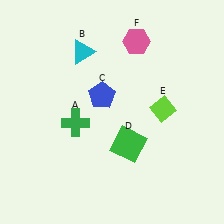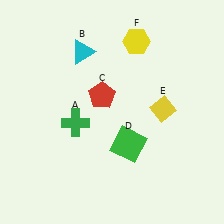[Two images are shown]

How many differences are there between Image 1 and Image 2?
There are 3 differences between the two images.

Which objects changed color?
C changed from blue to red. E changed from lime to yellow. F changed from pink to yellow.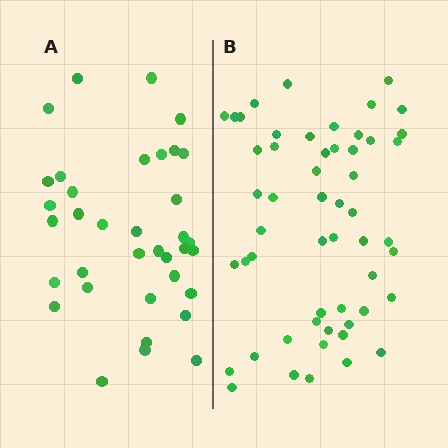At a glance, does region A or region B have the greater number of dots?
Region B (the right region) has more dots.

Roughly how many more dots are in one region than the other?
Region B has approximately 20 more dots than region A.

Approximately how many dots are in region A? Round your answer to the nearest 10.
About 40 dots. (The exact count is 36, which rounds to 40.)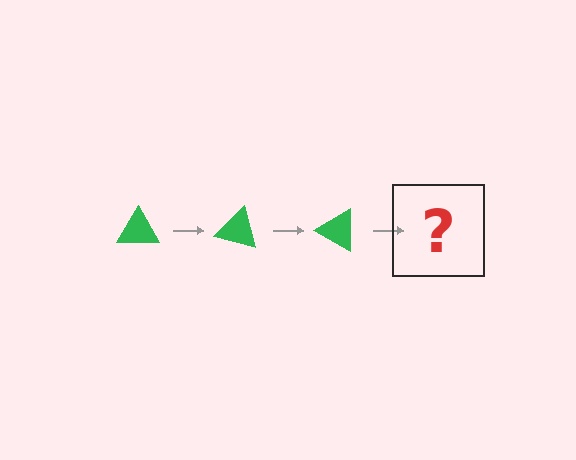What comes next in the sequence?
The next element should be a green triangle rotated 45 degrees.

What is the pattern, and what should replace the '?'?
The pattern is that the triangle rotates 15 degrees each step. The '?' should be a green triangle rotated 45 degrees.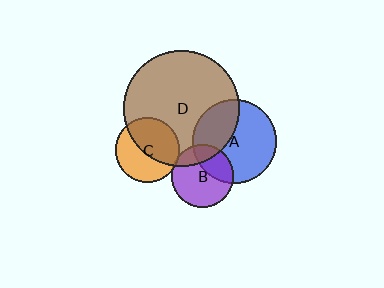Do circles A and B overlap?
Yes.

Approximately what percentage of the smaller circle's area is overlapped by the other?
Approximately 35%.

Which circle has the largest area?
Circle D (brown).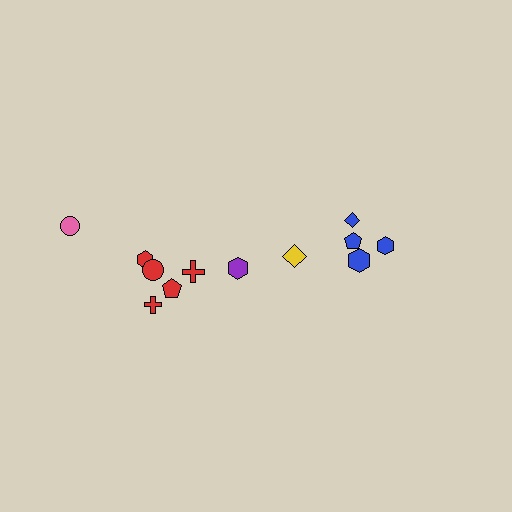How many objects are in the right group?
There are 5 objects.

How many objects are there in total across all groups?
There are 12 objects.